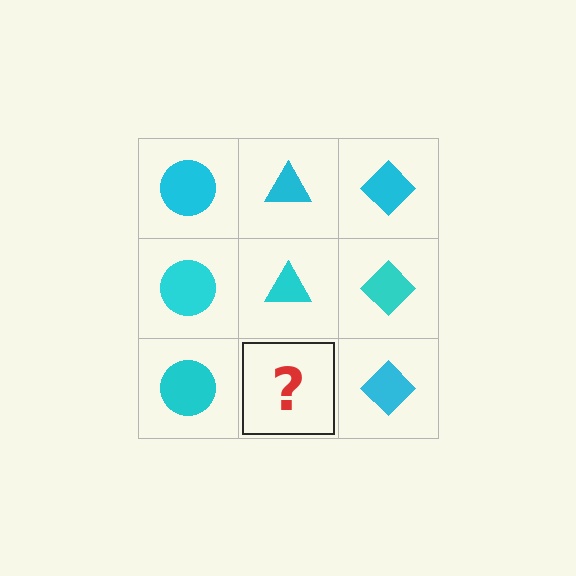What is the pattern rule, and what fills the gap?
The rule is that each column has a consistent shape. The gap should be filled with a cyan triangle.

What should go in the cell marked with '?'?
The missing cell should contain a cyan triangle.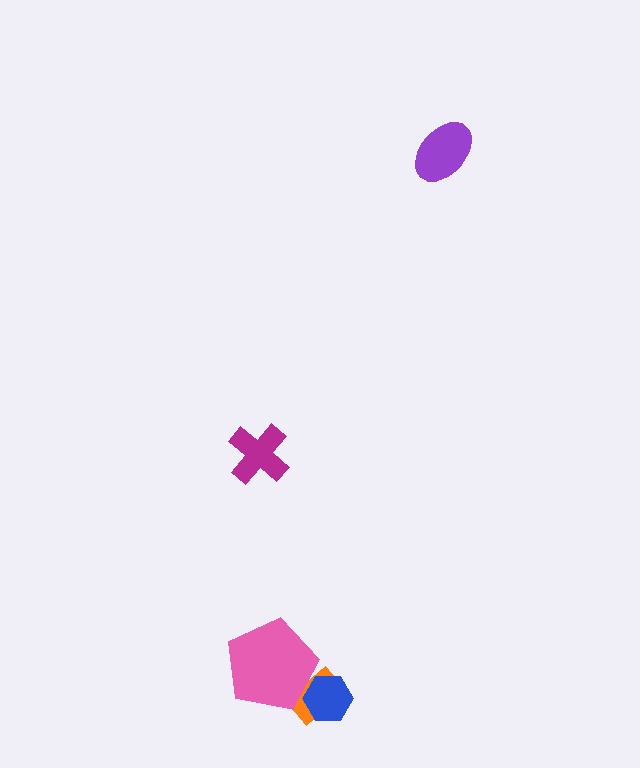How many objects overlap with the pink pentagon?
2 objects overlap with the pink pentagon.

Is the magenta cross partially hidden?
No, no other shape covers it.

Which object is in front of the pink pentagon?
The blue hexagon is in front of the pink pentagon.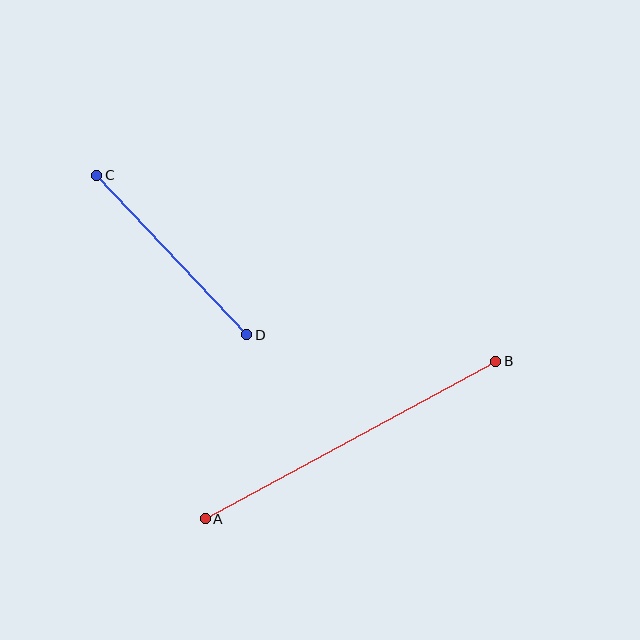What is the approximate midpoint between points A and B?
The midpoint is at approximately (350, 440) pixels.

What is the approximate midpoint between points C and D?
The midpoint is at approximately (172, 255) pixels.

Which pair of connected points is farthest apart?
Points A and B are farthest apart.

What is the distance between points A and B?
The distance is approximately 330 pixels.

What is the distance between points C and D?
The distance is approximately 219 pixels.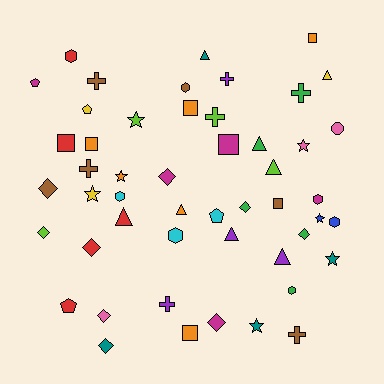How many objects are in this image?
There are 50 objects.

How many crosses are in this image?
There are 7 crosses.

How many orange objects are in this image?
There are 6 orange objects.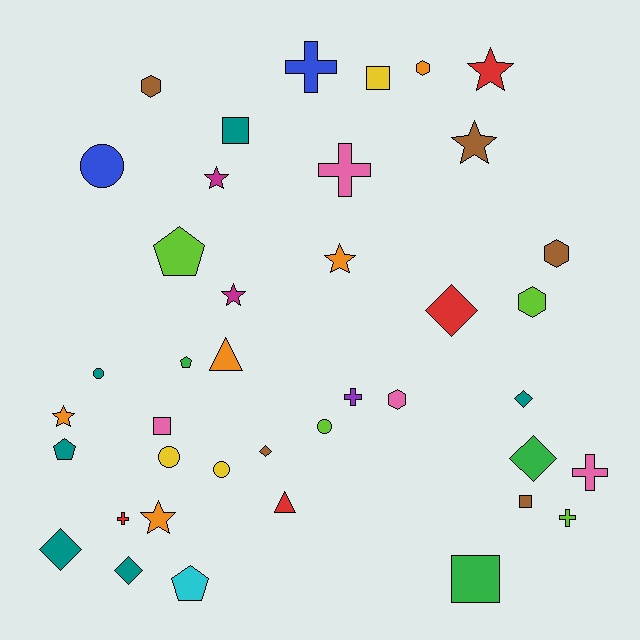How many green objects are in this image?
There are 3 green objects.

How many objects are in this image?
There are 40 objects.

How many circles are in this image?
There are 5 circles.